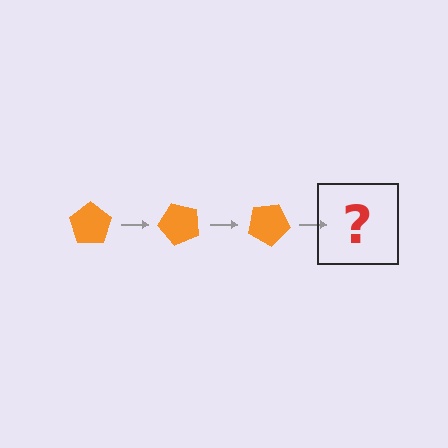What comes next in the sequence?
The next element should be an orange pentagon rotated 150 degrees.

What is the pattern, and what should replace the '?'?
The pattern is that the pentagon rotates 50 degrees each step. The '?' should be an orange pentagon rotated 150 degrees.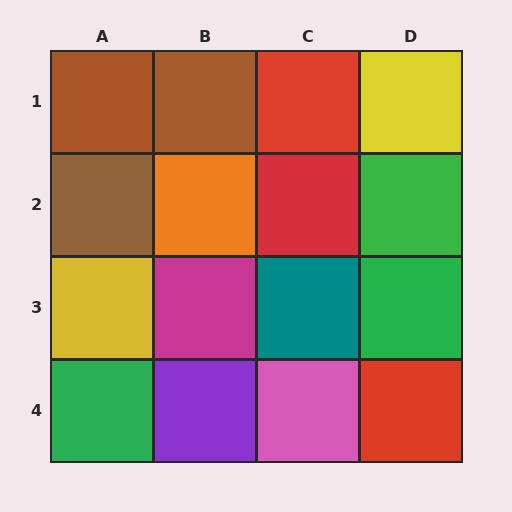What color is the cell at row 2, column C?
Red.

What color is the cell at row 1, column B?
Brown.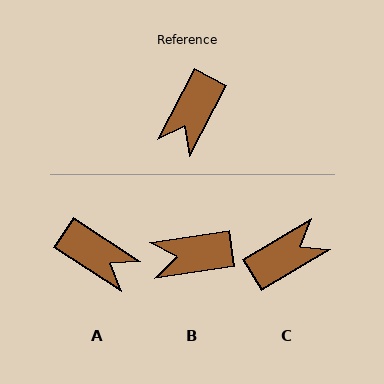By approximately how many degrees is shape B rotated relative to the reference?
Approximately 54 degrees clockwise.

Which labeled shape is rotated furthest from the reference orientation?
C, about 149 degrees away.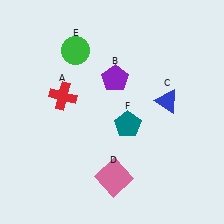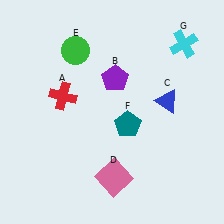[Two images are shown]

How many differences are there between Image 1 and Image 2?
There is 1 difference between the two images.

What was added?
A cyan cross (G) was added in Image 2.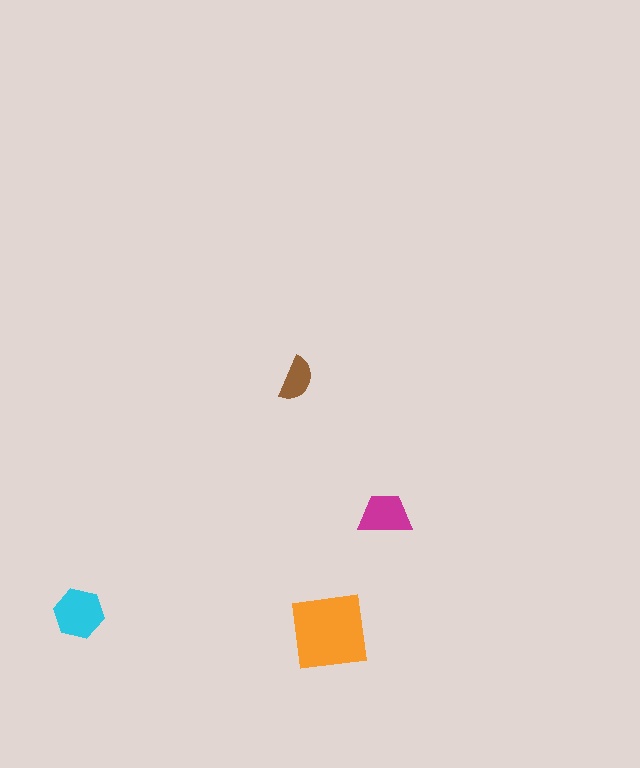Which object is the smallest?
The brown semicircle.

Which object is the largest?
The orange square.